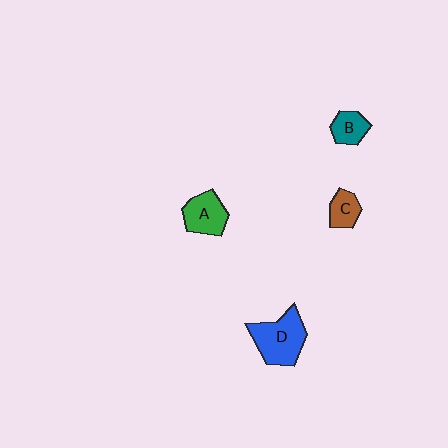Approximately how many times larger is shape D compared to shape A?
Approximately 1.4 times.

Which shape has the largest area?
Shape D (blue).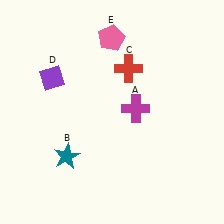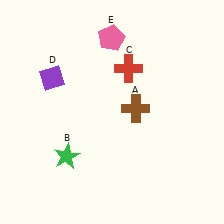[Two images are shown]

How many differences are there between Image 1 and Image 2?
There are 2 differences between the two images.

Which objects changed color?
A changed from magenta to brown. B changed from teal to green.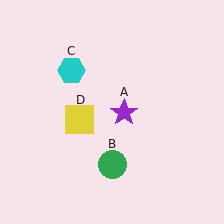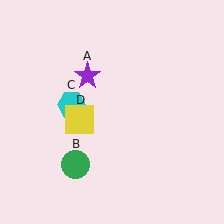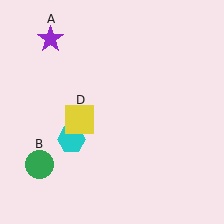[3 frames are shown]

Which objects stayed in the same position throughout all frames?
Yellow square (object D) remained stationary.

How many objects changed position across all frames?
3 objects changed position: purple star (object A), green circle (object B), cyan hexagon (object C).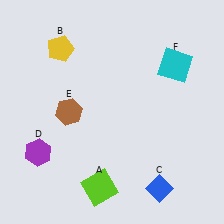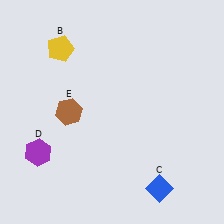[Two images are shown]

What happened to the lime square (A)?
The lime square (A) was removed in Image 2. It was in the bottom-left area of Image 1.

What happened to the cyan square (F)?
The cyan square (F) was removed in Image 2. It was in the top-right area of Image 1.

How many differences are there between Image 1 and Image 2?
There are 2 differences between the two images.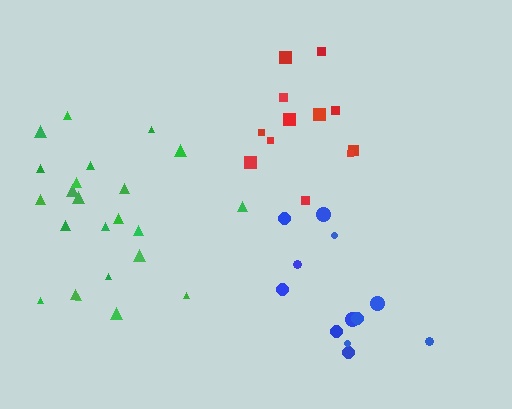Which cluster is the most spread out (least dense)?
Green.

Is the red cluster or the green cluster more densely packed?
Red.